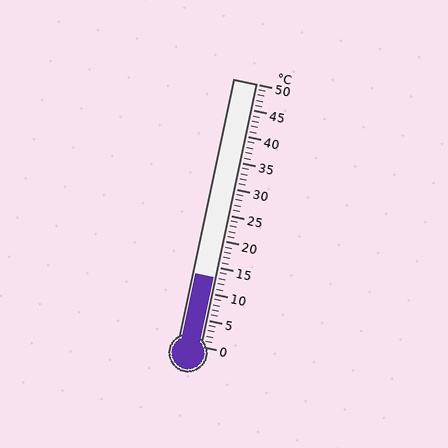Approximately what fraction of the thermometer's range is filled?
The thermometer is filled to approximately 25% of its range.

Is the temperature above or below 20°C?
The temperature is below 20°C.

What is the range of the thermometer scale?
The thermometer scale ranges from 0°C to 50°C.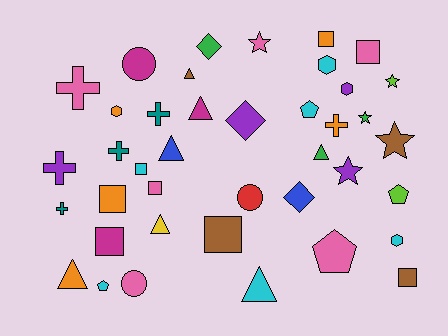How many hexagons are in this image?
There are 4 hexagons.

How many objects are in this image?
There are 40 objects.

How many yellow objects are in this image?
There is 1 yellow object.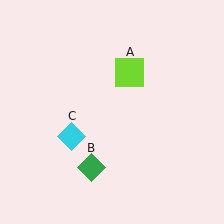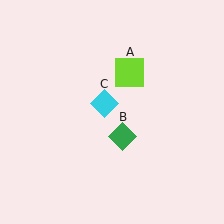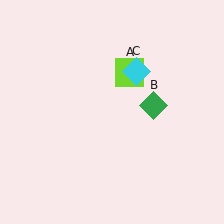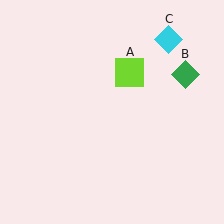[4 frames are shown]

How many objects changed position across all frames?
2 objects changed position: green diamond (object B), cyan diamond (object C).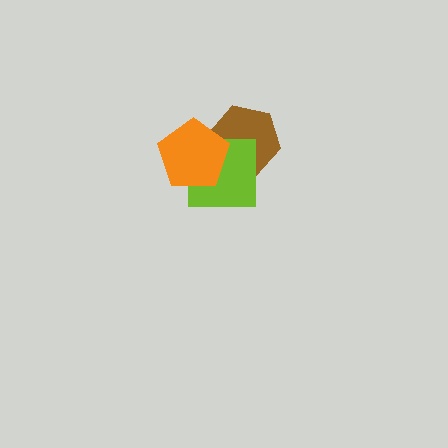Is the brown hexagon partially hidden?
Yes, it is partially covered by another shape.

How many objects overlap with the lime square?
2 objects overlap with the lime square.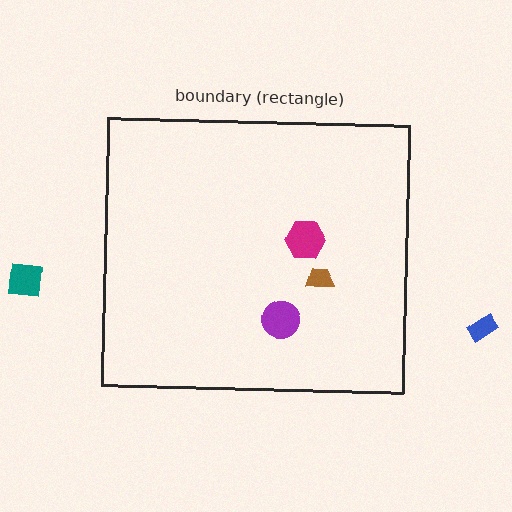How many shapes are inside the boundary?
3 inside, 2 outside.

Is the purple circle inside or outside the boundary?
Inside.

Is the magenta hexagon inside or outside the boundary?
Inside.